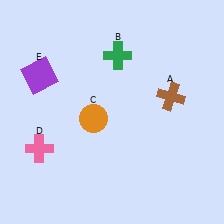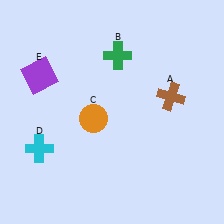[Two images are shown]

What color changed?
The cross (D) changed from pink in Image 1 to cyan in Image 2.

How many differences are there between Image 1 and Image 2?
There is 1 difference between the two images.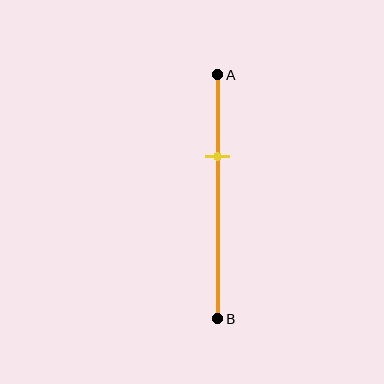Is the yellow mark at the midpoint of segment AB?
No, the mark is at about 35% from A, not at the 50% midpoint.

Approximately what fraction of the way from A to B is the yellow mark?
The yellow mark is approximately 35% of the way from A to B.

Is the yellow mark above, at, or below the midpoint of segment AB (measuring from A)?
The yellow mark is above the midpoint of segment AB.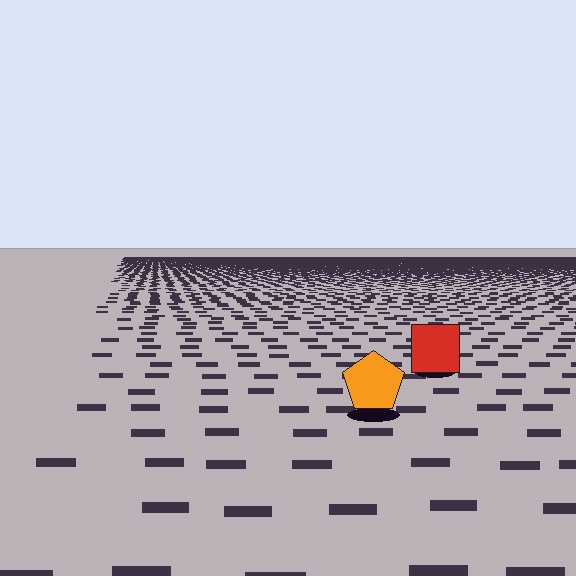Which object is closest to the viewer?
The orange pentagon is closest. The texture marks near it are larger and more spread out.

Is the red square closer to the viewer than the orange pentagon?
No. The orange pentagon is closer — you can tell from the texture gradient: the ground texture is coarser near it.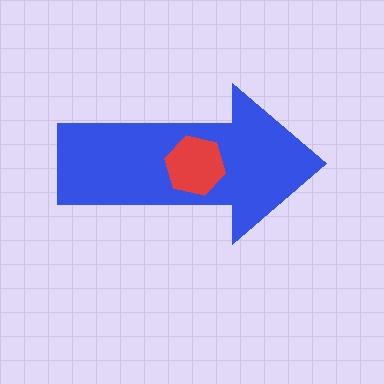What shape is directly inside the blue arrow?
The red hexagon.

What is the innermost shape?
The red hexagon.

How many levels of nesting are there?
2.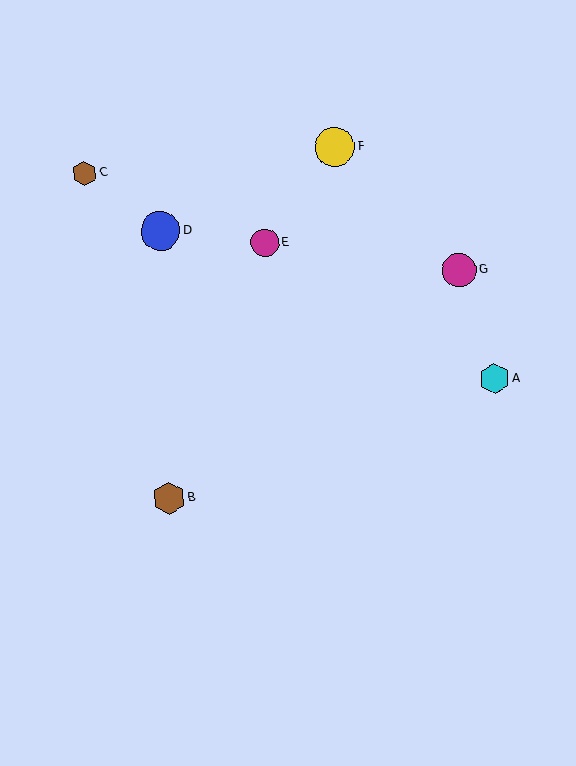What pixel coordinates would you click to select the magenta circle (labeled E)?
Click at (265, 243) to select the magenta circle E.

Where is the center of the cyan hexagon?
The center of the cyan hexagon is at (494, 379).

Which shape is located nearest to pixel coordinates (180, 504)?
The brown hexagon (labeled B) at (169, 498) is nearest to that location.